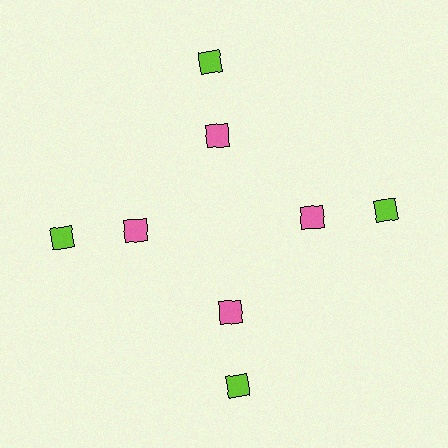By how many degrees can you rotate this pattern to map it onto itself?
The pattern maps onto itself every 90 degrees of rotation.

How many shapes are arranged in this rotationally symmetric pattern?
There are 8 shapes, arranged in 4 groups of 2.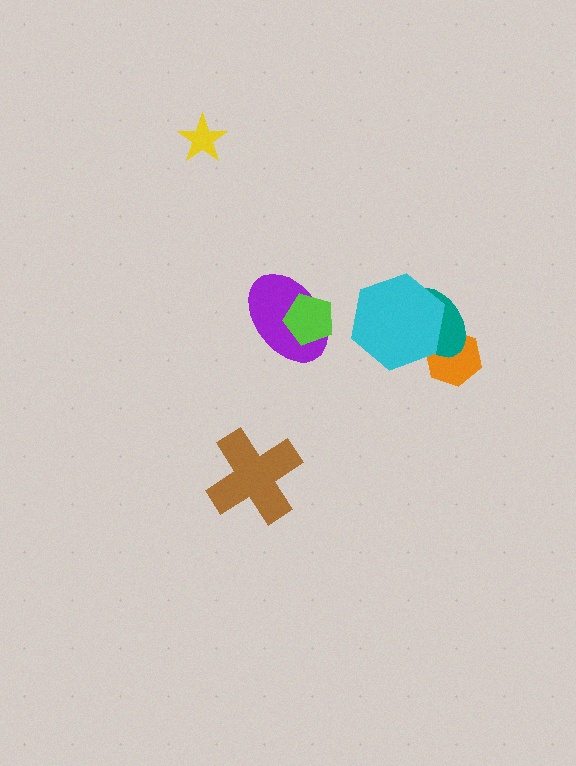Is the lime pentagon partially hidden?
No, no other shape covers it.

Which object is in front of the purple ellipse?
The lime pentagon is in front of the purple ellipse.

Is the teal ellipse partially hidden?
Yes, it is partially covered by another shape.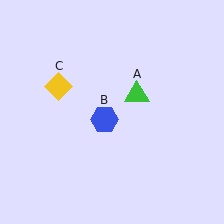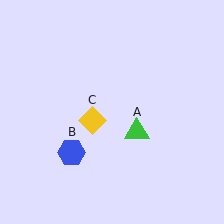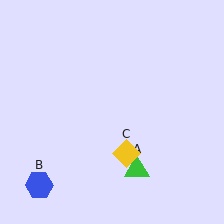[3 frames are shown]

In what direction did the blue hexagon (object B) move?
The blue hexagon (object B) moved down and to the left.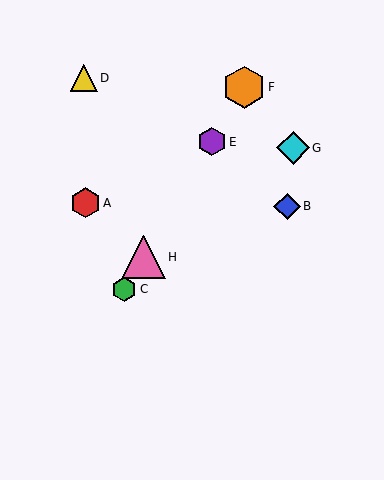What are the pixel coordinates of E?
Object E is at (212, 142).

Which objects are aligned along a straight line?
Objects C, E, F, H are aligned along a straight line.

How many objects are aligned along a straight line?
4 objects (C, E, F, H) are aligned along a straight line.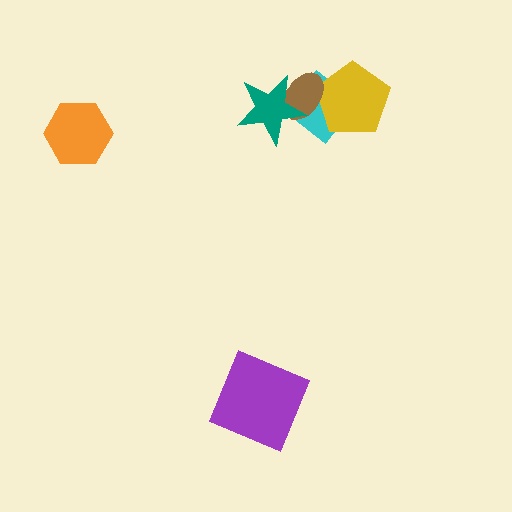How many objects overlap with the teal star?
2 objects overlap with the teal star.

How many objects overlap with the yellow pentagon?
2 objects overlap with the yellow pentagon.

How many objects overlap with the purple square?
0 objects overlap with the purple square.